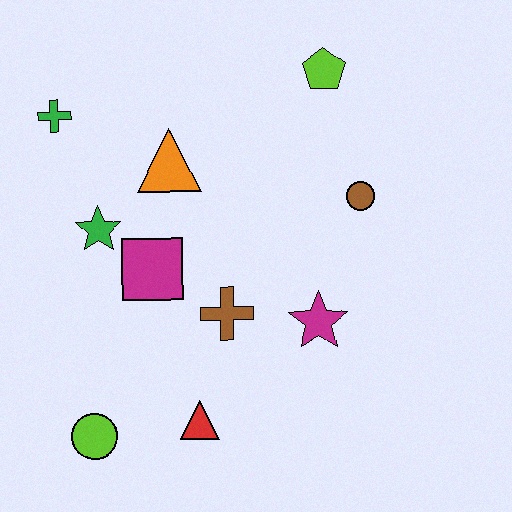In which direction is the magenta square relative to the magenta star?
The magenta square is to the left of the magenta star.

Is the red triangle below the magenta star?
Yes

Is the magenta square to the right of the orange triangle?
No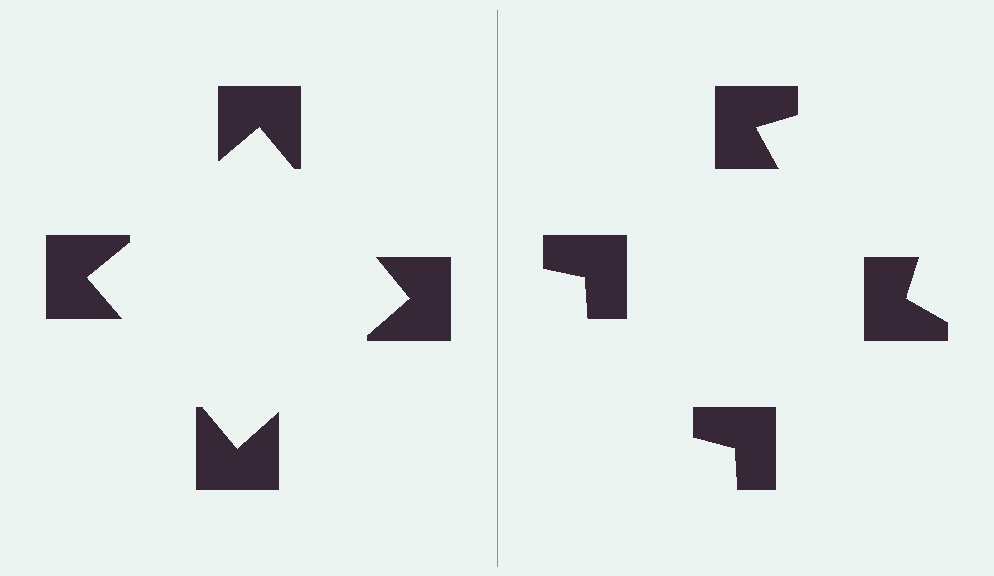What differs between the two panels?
The notched squares are positioned identically on both sides; only the wedge orientations differ. On the left they align to a square; on the right they are misaligned.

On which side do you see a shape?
An illusory square appears on the left side. On the right side the wedge cuts are rotated, so no coherent shape forms.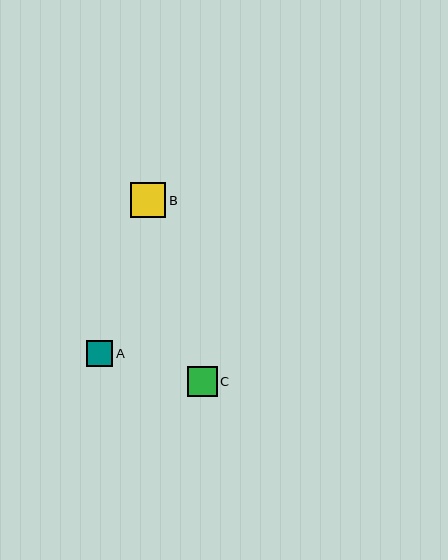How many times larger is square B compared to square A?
Square B is approximately 1.4 times the size of square A.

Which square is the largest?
Square B is the largest with a size of approximately 35 pixels.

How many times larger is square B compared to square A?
Square B is approximately 1.4 times the size of square A.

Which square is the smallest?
Square A is the smallest with a size of approximately 26 pixels.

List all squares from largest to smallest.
From largest to smallest: B, C, A.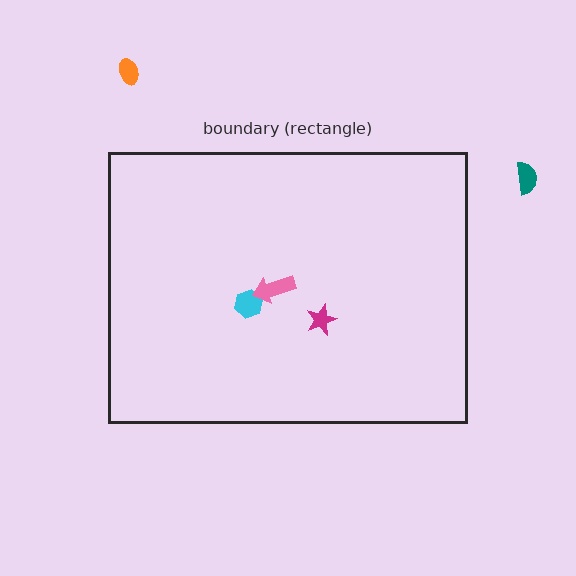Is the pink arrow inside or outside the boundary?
Inside.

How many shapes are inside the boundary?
3 inside, 2 outside.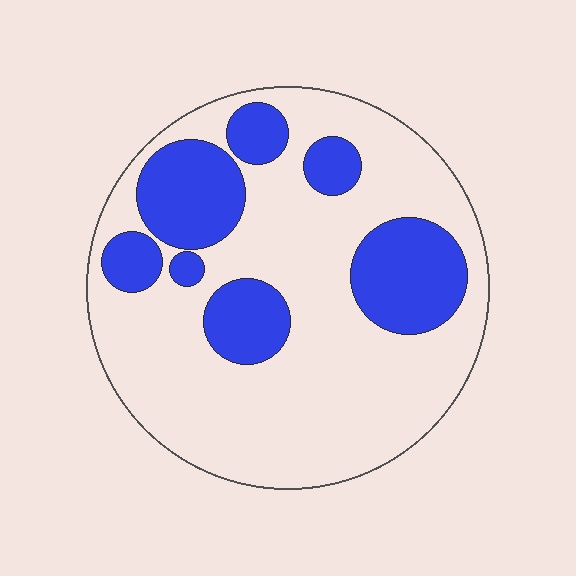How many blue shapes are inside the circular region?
7.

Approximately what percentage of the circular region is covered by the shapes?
Approximately 30%.